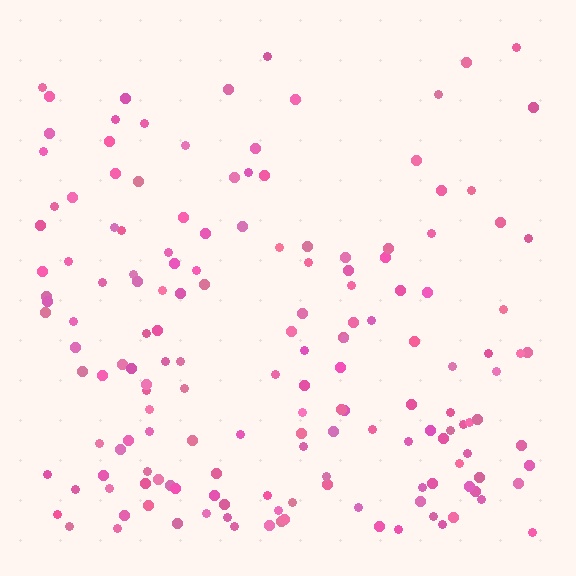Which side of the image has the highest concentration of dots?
The bottom.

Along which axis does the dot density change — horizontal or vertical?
Vertical.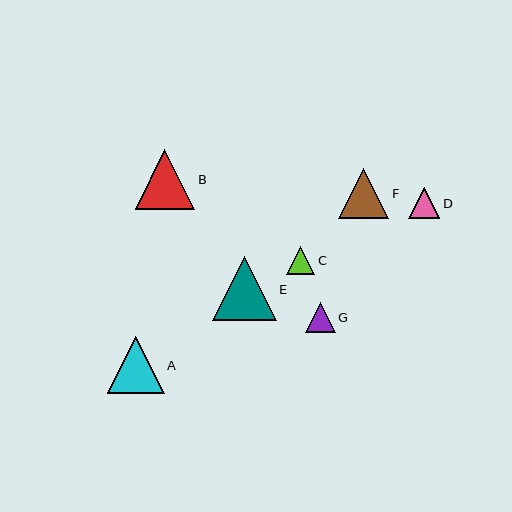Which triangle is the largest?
Triangle E is the largest with a size of approximately 64 pixels.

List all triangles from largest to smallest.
From largest to smallest: E, B, A, F, D, G, C.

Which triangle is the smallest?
Triangle C is the smallest with a size of approximately 28 pixels.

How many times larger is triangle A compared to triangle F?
Triangle A is approximately 1.1 times the size of triangle F.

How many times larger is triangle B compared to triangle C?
Triangle B is approximately 2.1 times the size of triangle C.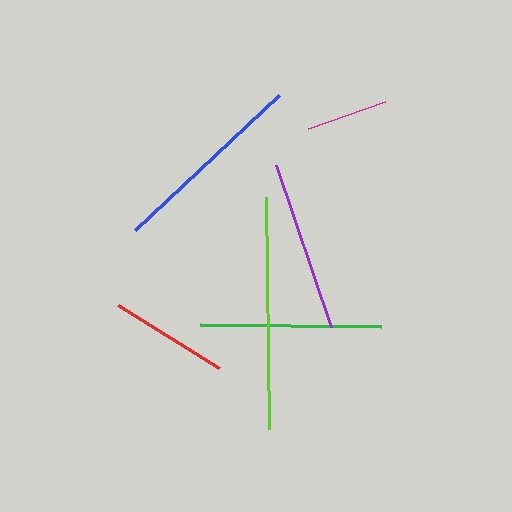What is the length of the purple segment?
The purple segment is approximately 171 pixels long.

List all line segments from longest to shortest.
From longest to shortest: lime, blue, green, purple, red, magenta.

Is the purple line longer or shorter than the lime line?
The lime line is longer than the purple line.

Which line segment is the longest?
The lime line is the longest at approximately 232 pixels.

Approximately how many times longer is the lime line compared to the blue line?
The lime line is approximately 1.2 times the length of the blue line.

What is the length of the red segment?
The red segment is approximately 119 pixels long.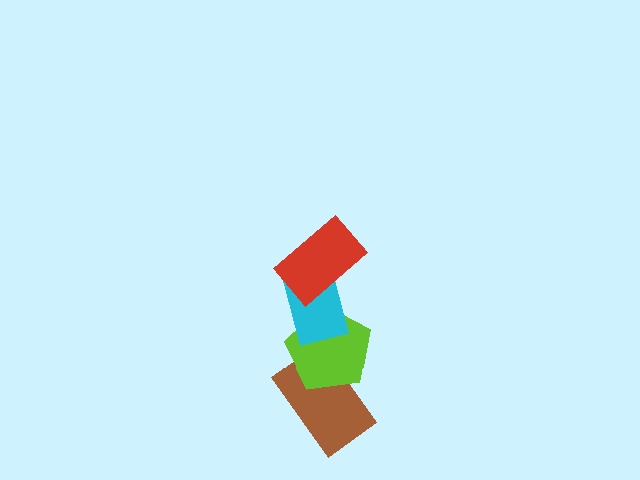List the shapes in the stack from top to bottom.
From top to bottom: the red rectangle, the cyan rectangle, the lime pentagon, the brown rectangle.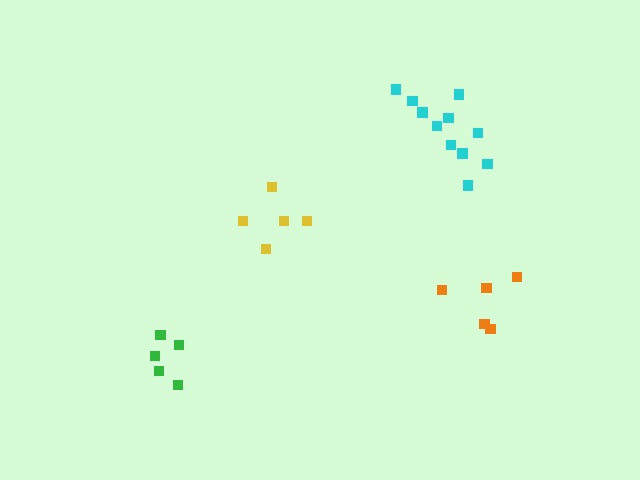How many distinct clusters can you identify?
There are 4 distinct clusters.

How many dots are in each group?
Group 1: 5 dots, Group 2: 11 dots, Group 3: 5 dots, Group 4: 5 dots (26 total).